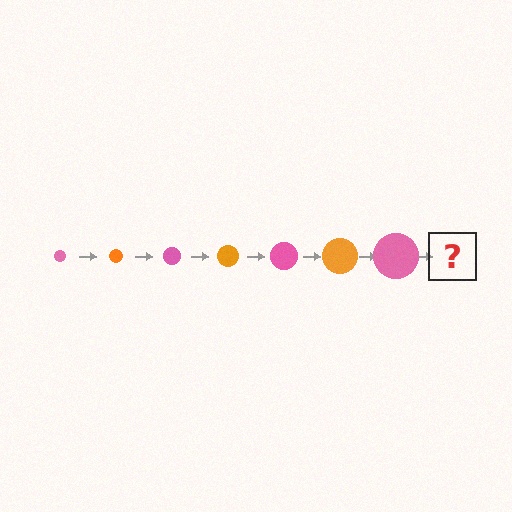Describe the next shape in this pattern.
It should be an orange circle, larger than the previous one.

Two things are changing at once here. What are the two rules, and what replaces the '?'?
The two rules are that the circle grows larger each step and the color cycles through pink and orange. The '?' should be an orange circle, larger than the previous one.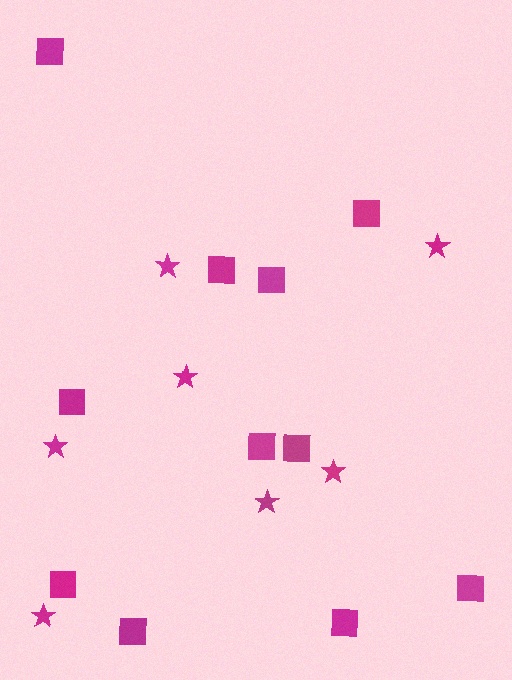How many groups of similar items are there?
There are 2 groups: one group of squares (11) and one group of stars (7).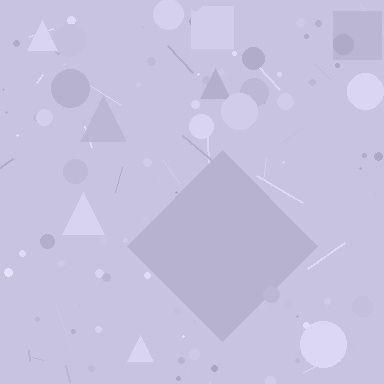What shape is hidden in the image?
A diamond is hidden in the image.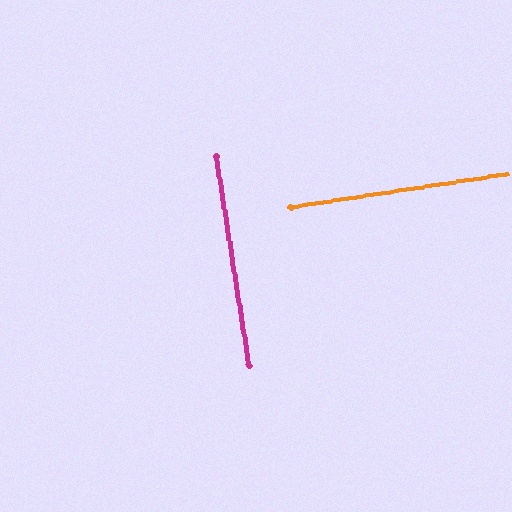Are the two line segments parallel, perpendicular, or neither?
Perpendicular — they meet at approximately 90°.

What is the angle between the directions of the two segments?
Approximately 90 degrees.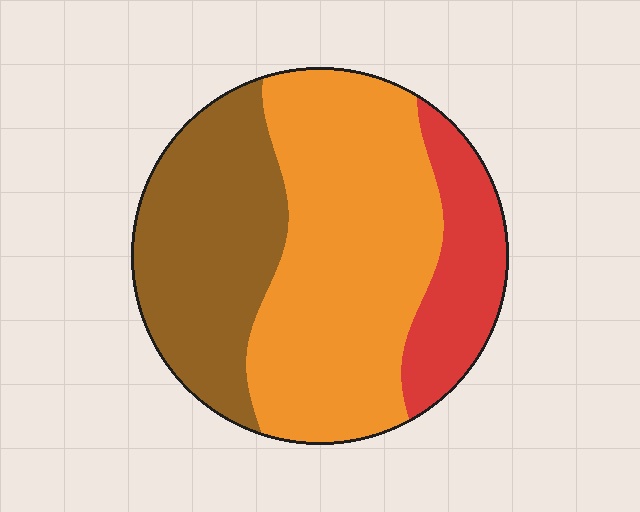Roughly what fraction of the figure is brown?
Brown takes up between a sixth and a third of the figure.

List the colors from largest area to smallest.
From largest to smallest: orange, brown, red.